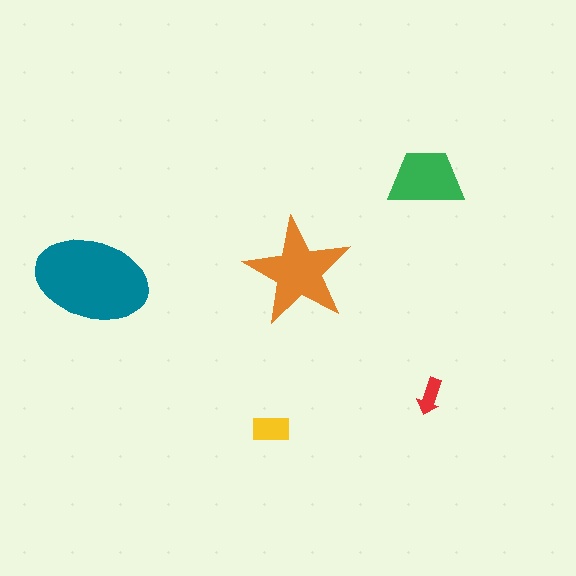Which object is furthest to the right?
The red arrow is rightmost.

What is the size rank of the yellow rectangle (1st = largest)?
4th.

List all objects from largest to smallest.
The teal ellipse, the orange star, the green trapezoid, the yellow rectangle, the red arrow.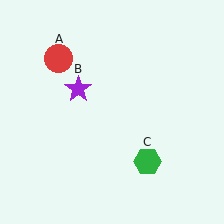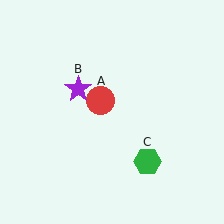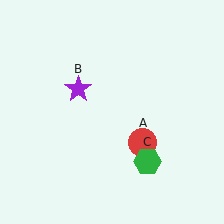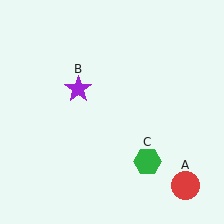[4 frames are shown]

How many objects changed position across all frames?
1 object changed position: red circle (object A).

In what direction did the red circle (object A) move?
The red circle (object A) moved down and to the right.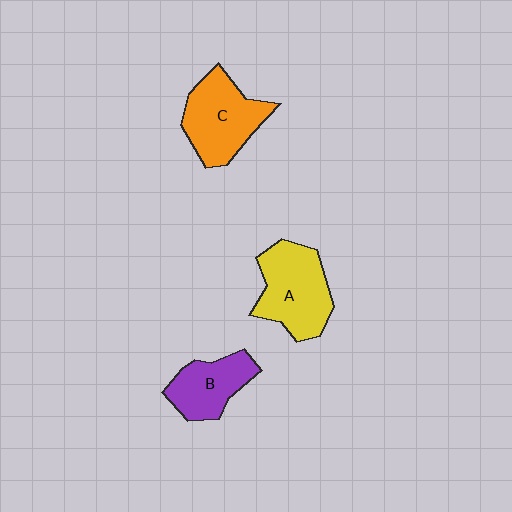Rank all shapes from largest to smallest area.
From largest to smallest: A (yellow), C (orange), B (purple).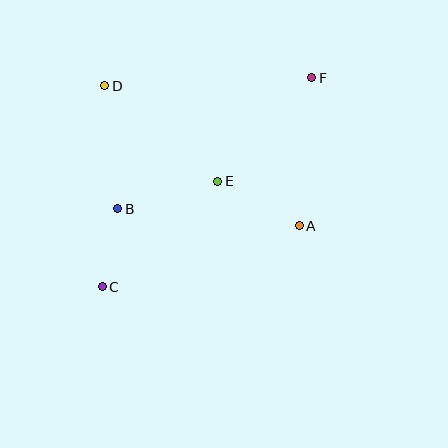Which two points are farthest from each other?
Points C and F are farthest from each other.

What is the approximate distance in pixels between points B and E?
The distance between B and E is approximately 104 pixels.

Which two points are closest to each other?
Points B and C are closest to each other.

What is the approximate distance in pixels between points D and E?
The distance between D and E is approximately 148 pixels.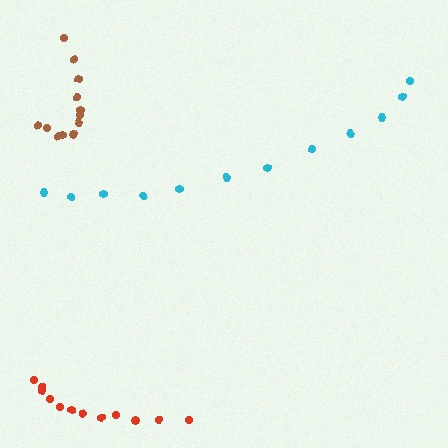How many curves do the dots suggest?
There are 3 distinct paths.